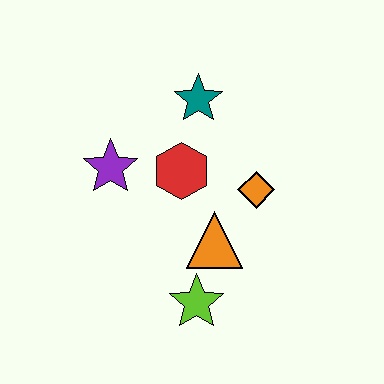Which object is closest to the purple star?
The red hexagon is closest to the purple star.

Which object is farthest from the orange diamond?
The purple star is farthest from the orange diamond.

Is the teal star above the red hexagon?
Yes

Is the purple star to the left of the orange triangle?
Yes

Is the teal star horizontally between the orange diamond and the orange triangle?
No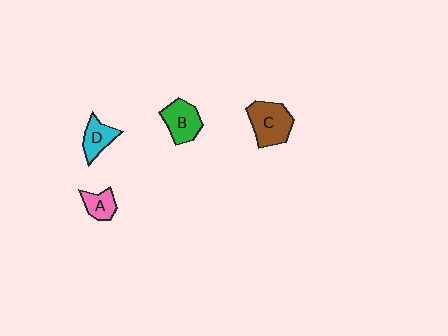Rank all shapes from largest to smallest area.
From largest to smallest: C (brown), B (green), D (cyan), A (pink).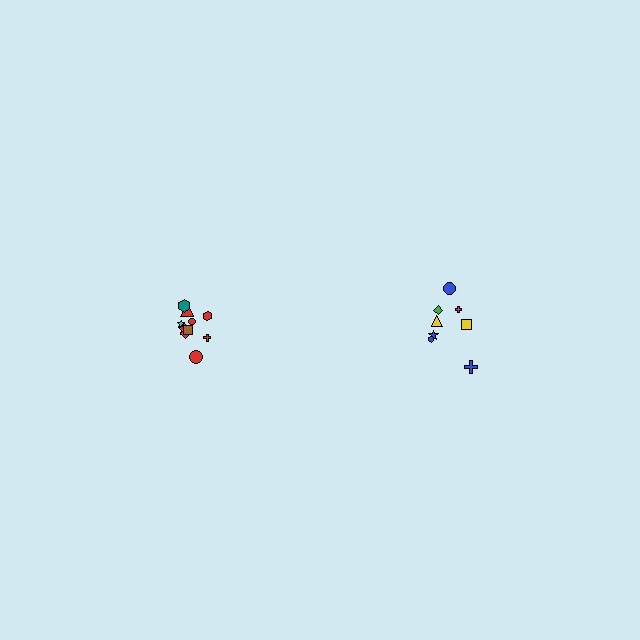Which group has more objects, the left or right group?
The left group.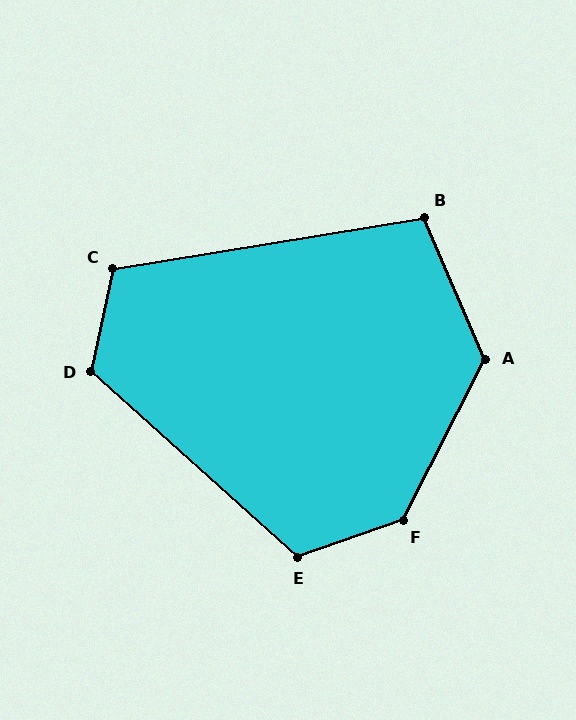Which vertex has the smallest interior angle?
B, at approximately 104 degrees.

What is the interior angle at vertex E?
Approximately 119 degrees (obtuse).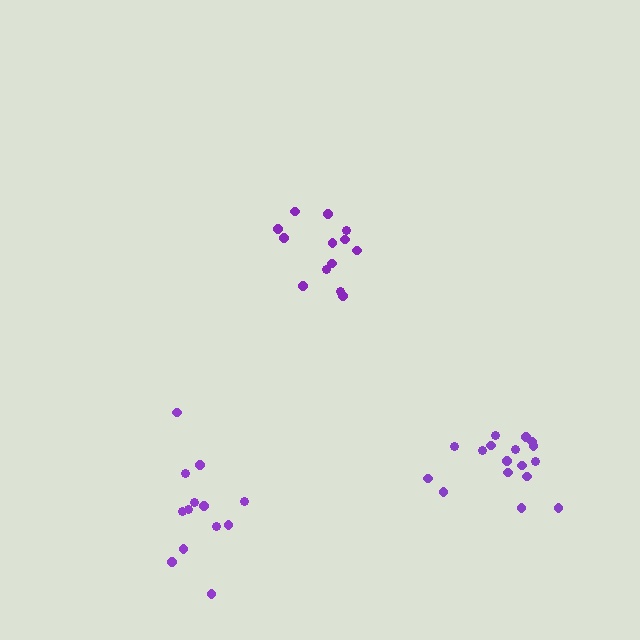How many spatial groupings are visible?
There are 3 spatial groupings.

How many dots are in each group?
Group 1: 13 dots, Group 2: 13 dots, Group 3: 17 dots (43 total).